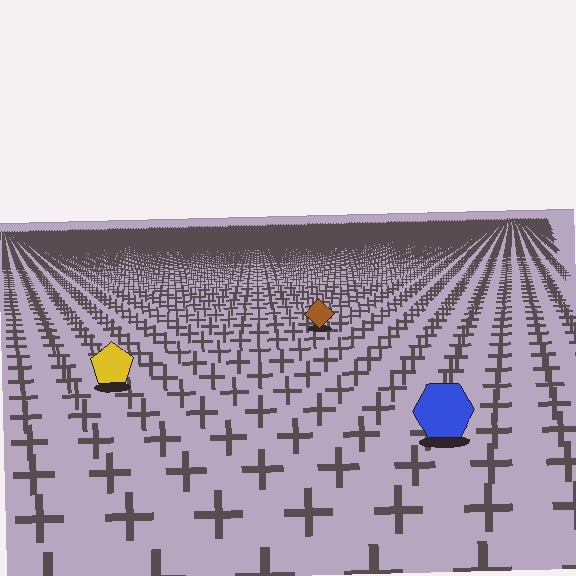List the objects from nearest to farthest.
From nearest to farthest: the blue hexagon, the yellow pentagon, the brown diamond.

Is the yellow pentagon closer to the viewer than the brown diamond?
Yes. The yellow pentagon is closer — you can tell from the texture gradient: the ground texture is coarser near it.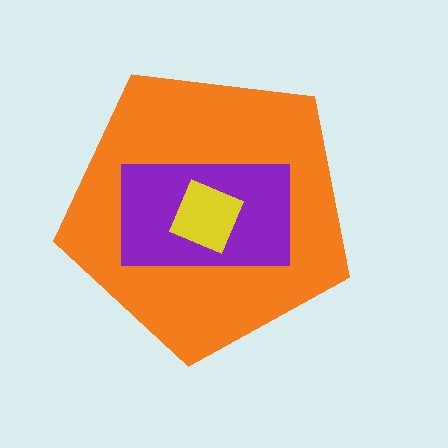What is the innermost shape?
The yellow square.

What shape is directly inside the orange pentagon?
The purple rectangle.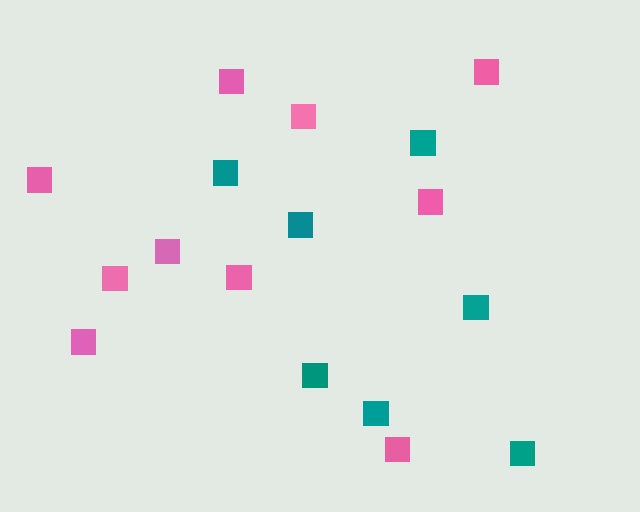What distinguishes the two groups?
There are 2 groups: one group of pink squares (10) and one group of teal squares (7).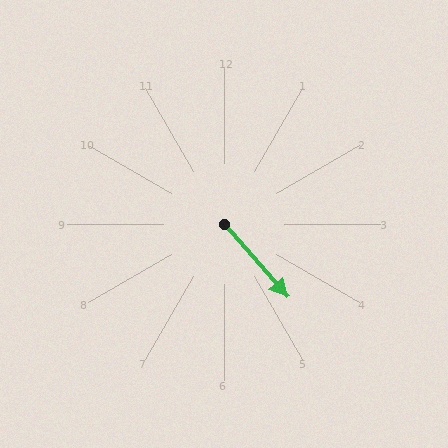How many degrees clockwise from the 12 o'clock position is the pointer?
Approximately 139 degrees.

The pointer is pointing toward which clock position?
Roughly 5 o'clock.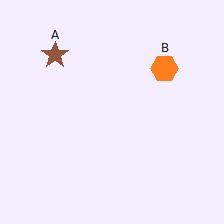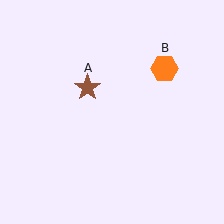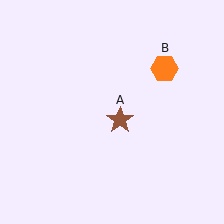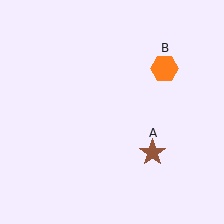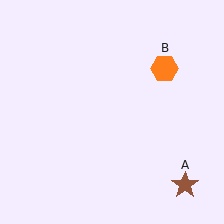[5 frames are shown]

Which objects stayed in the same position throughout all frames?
Orange hexagon (object B) remained stationary.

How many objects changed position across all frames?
1 object changed position: brown star (object A).